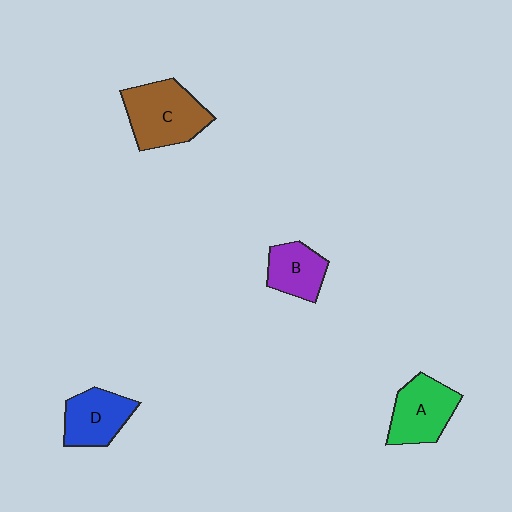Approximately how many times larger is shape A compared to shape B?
Approximately 1.3 times.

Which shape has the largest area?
Shape C (brown).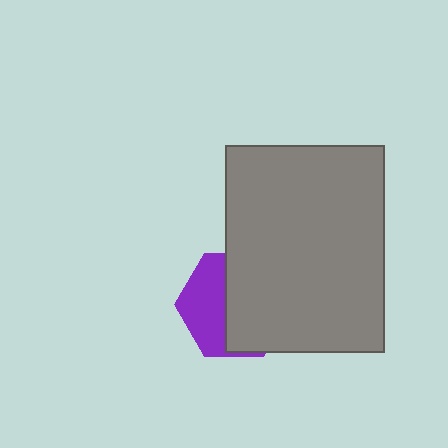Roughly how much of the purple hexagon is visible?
A small part of it is visible (roughly 42%).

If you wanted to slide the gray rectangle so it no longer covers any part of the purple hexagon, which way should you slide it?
Slide it right — that is the most direct way to separate the two shapes.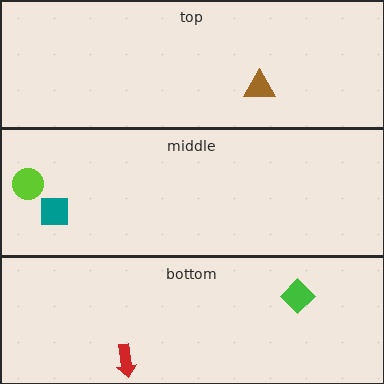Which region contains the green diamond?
The bottom region.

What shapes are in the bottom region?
The red arrow, the green diamond.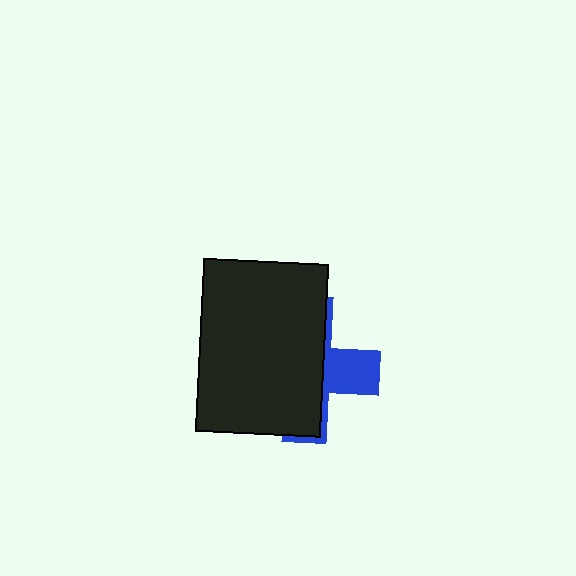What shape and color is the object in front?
The object in front is a black rectangle.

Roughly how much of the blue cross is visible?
A small part of it is visible (roughly 31%).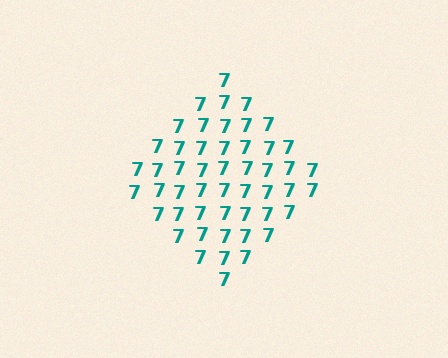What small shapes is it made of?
It is made of small digit 7's.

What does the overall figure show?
The overall figure shows a diamond.